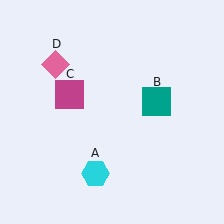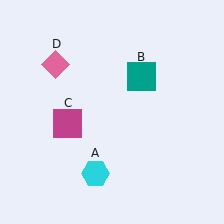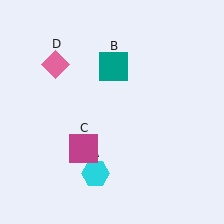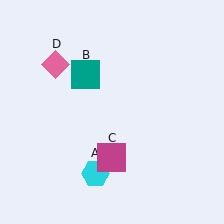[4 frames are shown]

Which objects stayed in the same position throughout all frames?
Cyan hexagon (object A) and pink diamond (object D) remained stationary.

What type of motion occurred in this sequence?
The teal square (object B), magenta square (object C) rotated counterclockwise around the center of the scene.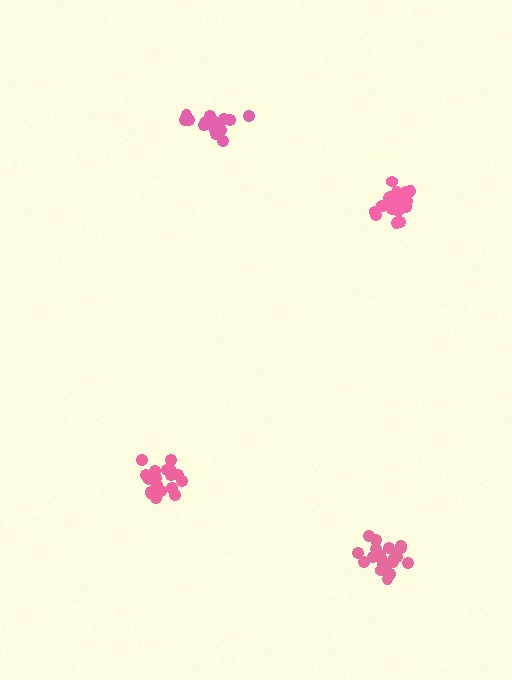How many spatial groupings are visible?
There are 4 spatial groupings.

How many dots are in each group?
Group 1: 21 dots, Group 2: 21 dots, Group 3: 18 dots, Group 4: 19 dots (79 total).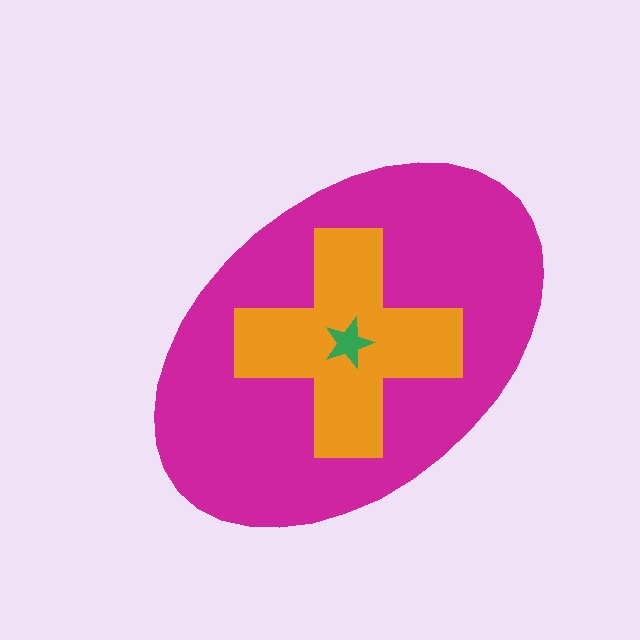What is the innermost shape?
The green star.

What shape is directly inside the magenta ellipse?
The orange cross.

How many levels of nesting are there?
3.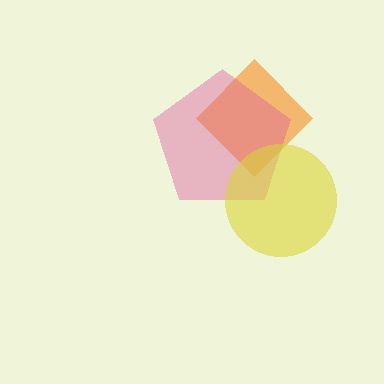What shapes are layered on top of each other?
The layered shapes are: an orange diamond, a pink pentagon, a yellow circle.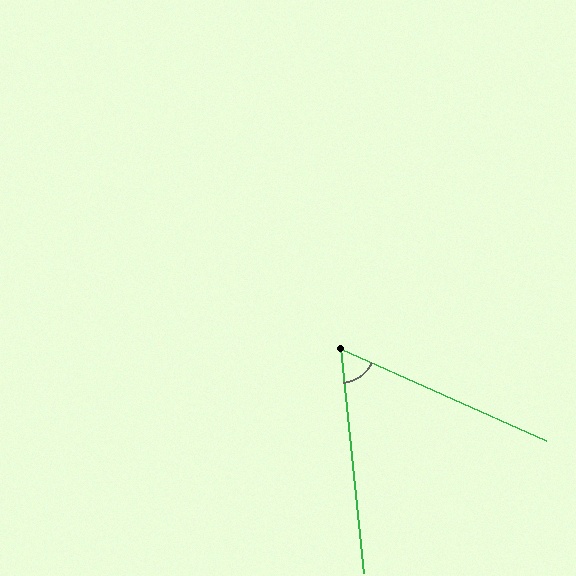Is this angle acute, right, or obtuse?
It is acute.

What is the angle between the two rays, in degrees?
Approximately 60 degrees.